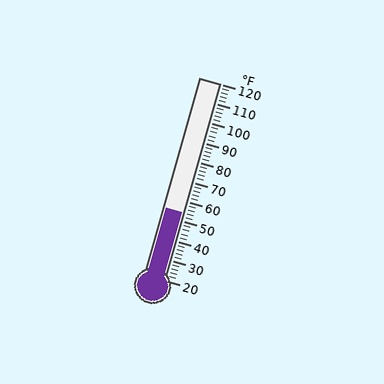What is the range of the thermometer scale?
The thermometer scale ranges from 20°F to 120°F.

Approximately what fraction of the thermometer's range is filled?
The thermometer is filled to approximately 35% of its range.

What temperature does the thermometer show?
The thermometer shows approximately 54°F.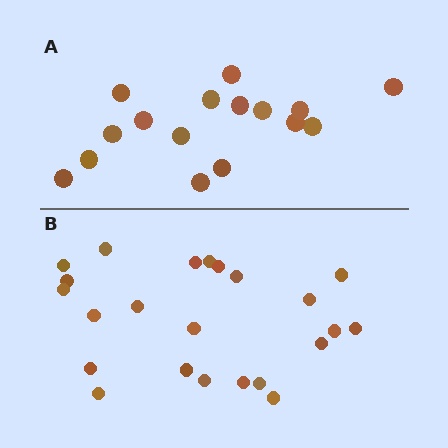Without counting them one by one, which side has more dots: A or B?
Region B (the bottom region) has more dots.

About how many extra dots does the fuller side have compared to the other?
Region B has roughly 8 or so more dots than region A.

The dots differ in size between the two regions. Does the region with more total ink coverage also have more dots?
No. Region A has more total ink coverage because its dots are larger, but region B actually contains more individual dots. Total area can be misleading — the number of items is what matters here.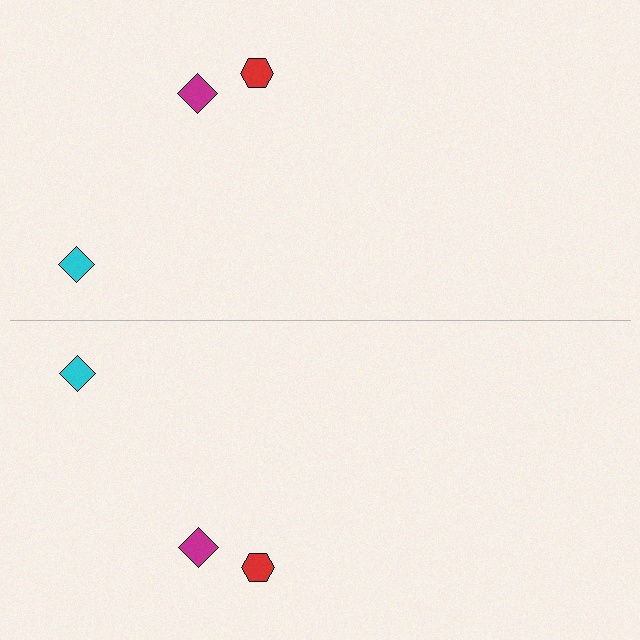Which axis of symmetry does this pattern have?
The pattern has a horizontal axis of symmetry running through the center of the image.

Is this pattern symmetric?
Yes, this pattern has bilateral (reflection) symmetry.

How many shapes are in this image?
There are 6 shapes in this image.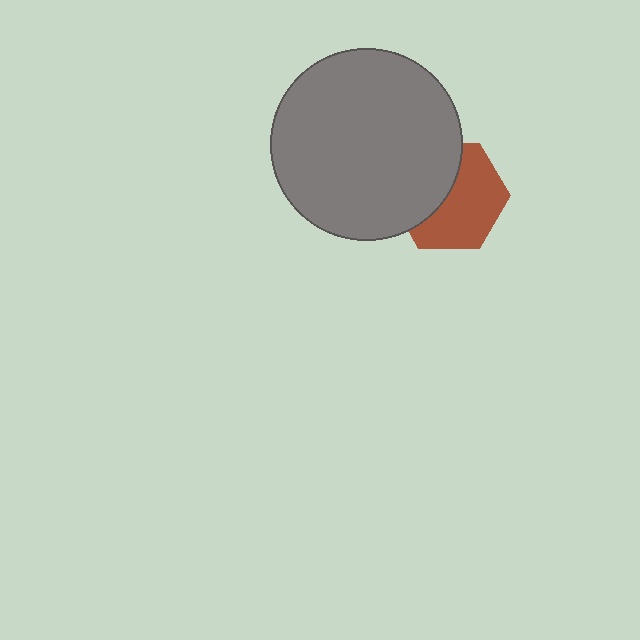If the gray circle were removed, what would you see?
You would see the complete brown hexagon.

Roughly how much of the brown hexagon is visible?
About half of it is visible (roughly 58%).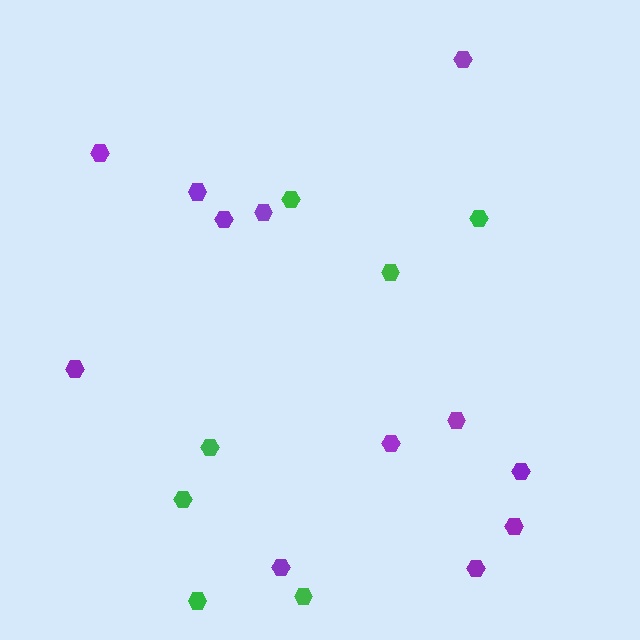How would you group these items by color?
There are 2 groups: one group of green hexagons (7) and one group of purple hexagons (12).